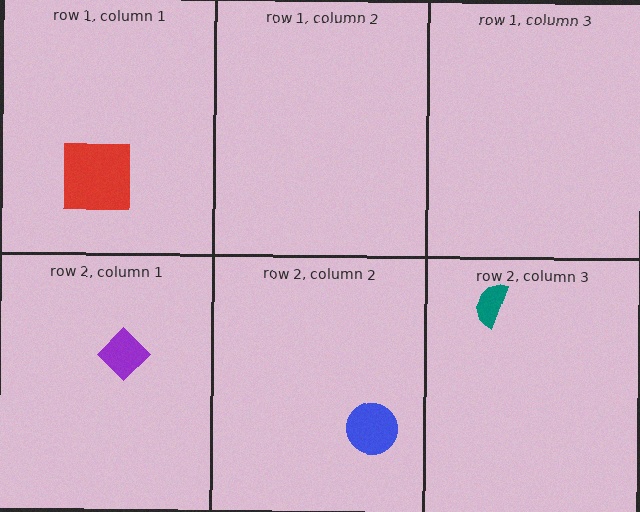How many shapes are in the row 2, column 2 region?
1.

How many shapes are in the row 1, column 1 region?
1.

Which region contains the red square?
The row 1, column 1 region.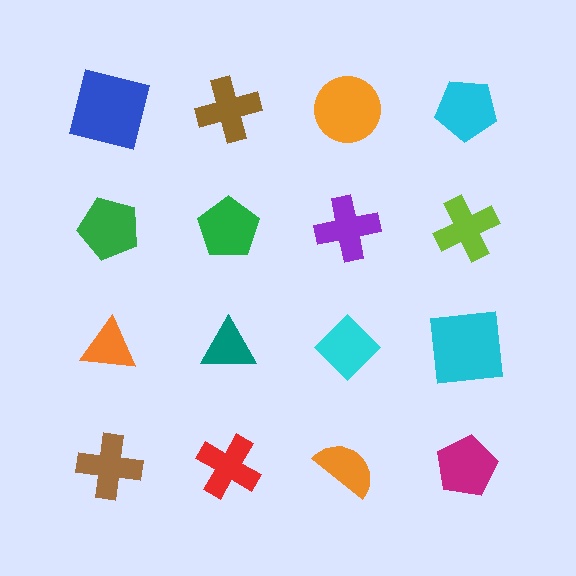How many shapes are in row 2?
4 shapes.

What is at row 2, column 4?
A lime cross.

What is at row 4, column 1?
A brown cross.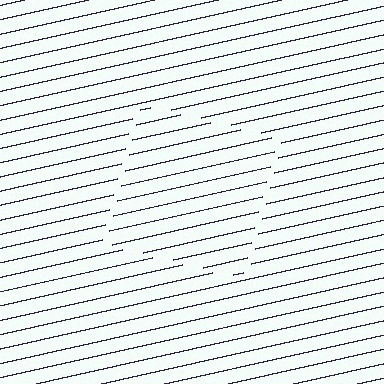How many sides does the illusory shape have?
4 sides — the line-ends trace a square.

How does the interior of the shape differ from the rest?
The interior of the shape contains the same grating, shifted by half a period — the contour is defined by the phase discontinuity where line-ends from the inner and outer gratings abut.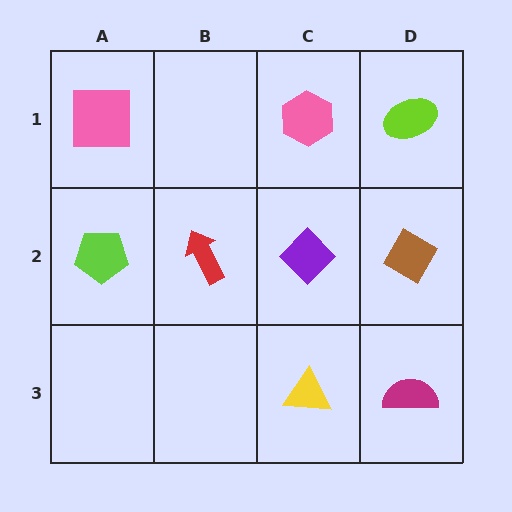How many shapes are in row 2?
4 shapes.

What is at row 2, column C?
A purple diamond.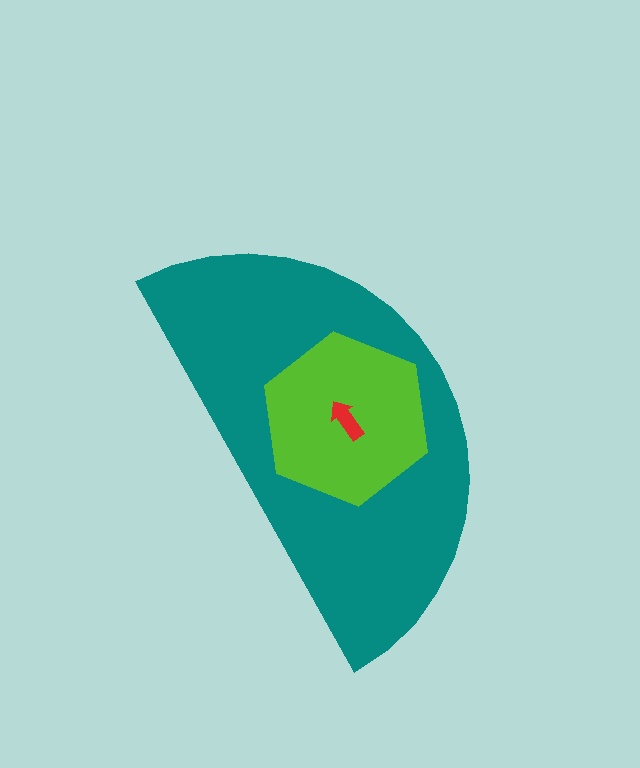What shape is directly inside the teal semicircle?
The lime hexagon.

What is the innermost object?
The red arrow.